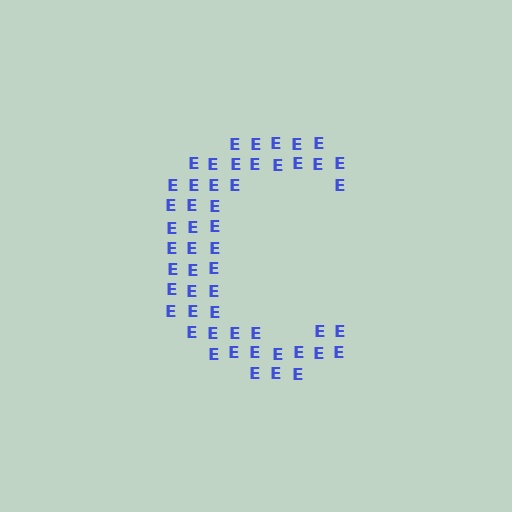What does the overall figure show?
The overall figure shows the letter C.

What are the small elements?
The small elements are letter E's.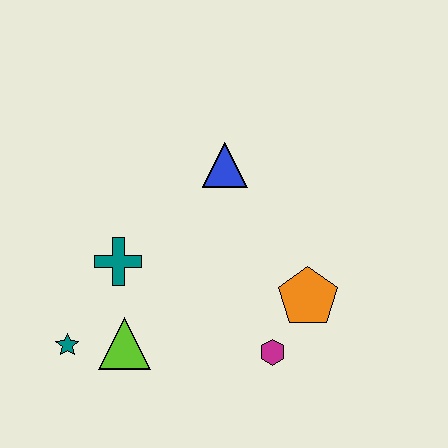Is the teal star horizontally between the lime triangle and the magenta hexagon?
No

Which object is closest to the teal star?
The lime triangle is closest to the teal star.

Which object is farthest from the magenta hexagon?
The teal star is farthest from the magenta hexagon.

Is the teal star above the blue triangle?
No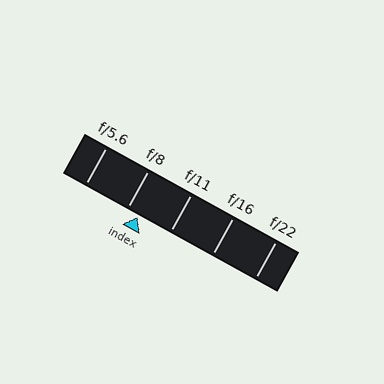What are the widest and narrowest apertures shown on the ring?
The widest aperture shown is f/5.6 and the narrowest is f/22.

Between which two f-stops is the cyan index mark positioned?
The index mark is between f/8 and f/11.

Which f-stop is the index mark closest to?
The index mark is closest to f/8.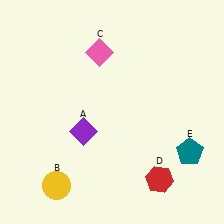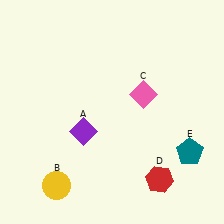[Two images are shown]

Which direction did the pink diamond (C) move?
The pink diamond (C) moved right.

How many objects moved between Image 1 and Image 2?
1 object moved between the two images.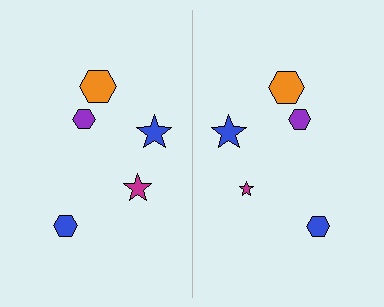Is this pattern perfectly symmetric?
No, the pattern is not perfectly symmetric. The magenta star on the right side has a different size than its mirror counterpart.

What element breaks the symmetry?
The magenta star on the right side has a different size than its mirror counterpart.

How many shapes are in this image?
There are 10 shapes in this image.